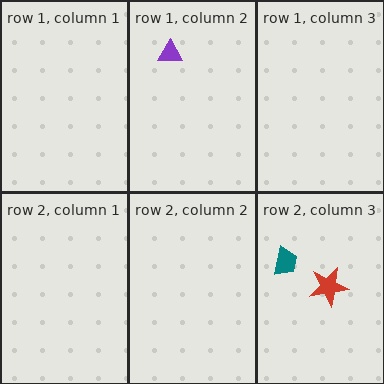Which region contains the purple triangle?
The row 1, column 2 region.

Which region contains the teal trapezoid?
The row 2, column 3 region.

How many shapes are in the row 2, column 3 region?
2.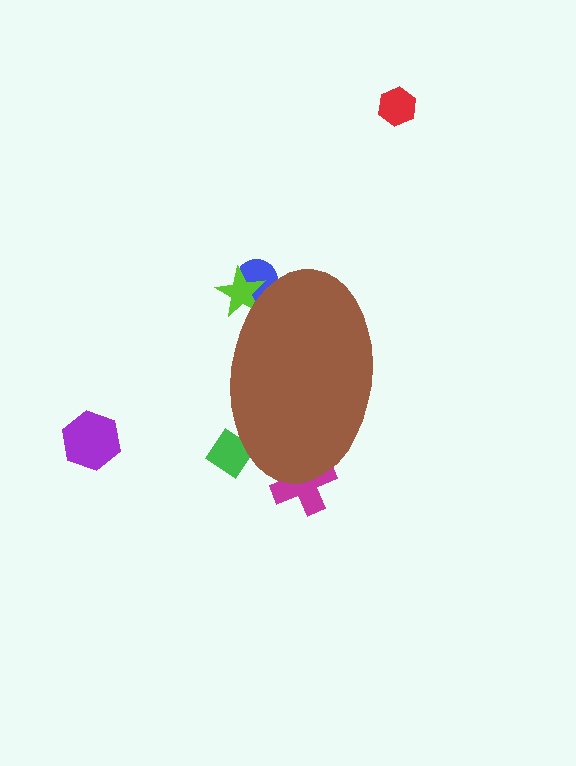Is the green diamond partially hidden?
Yes, the green diamond is partially hidden behind the brown ellipse.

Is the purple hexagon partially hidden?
No, the purple hexagon is fully visible.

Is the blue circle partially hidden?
Yes, the blue circle is partially hidden behind the brown ellipse.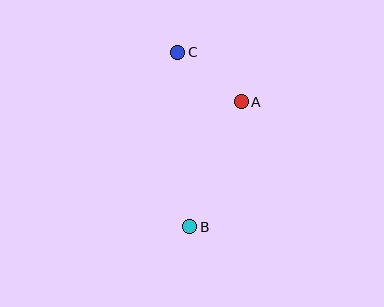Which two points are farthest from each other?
Points B and C are farthest from each other.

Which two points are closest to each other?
Points A and C are closest to each other.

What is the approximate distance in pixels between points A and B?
The distance between A and B is approximately 135 pixels.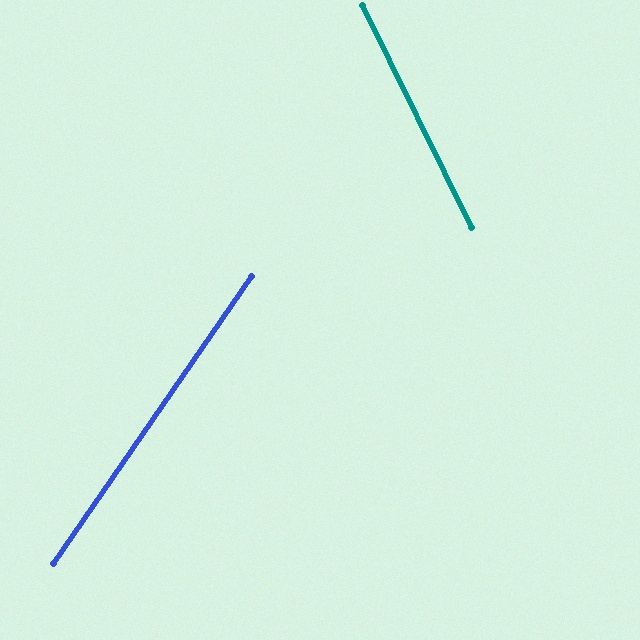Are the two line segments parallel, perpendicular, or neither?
Neither parallel nor perpendicular — they differ by about 61°.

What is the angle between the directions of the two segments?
Approximately 61 degrees.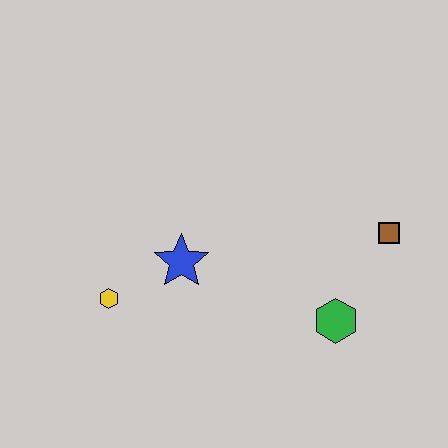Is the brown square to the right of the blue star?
Yes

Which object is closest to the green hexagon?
The brown square is closest to the green hexagon.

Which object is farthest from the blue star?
The brown square is farthest from the blue star.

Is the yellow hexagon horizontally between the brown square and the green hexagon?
No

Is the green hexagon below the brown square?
Yes